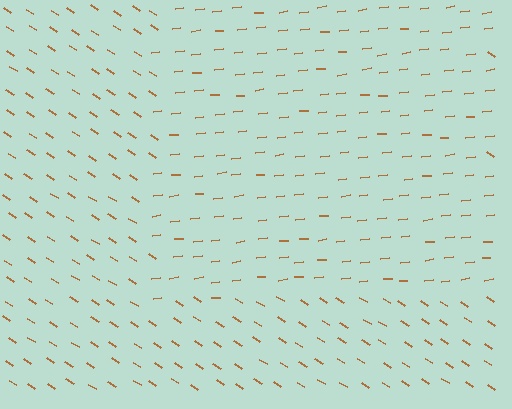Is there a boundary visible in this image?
Yes, there is a texture boundary formed by a change in line orientation.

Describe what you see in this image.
The image is filled with small brown line segments. A rectangle region in the image has lines oriented differently from the surrounding lines, creating a visible texture boundary.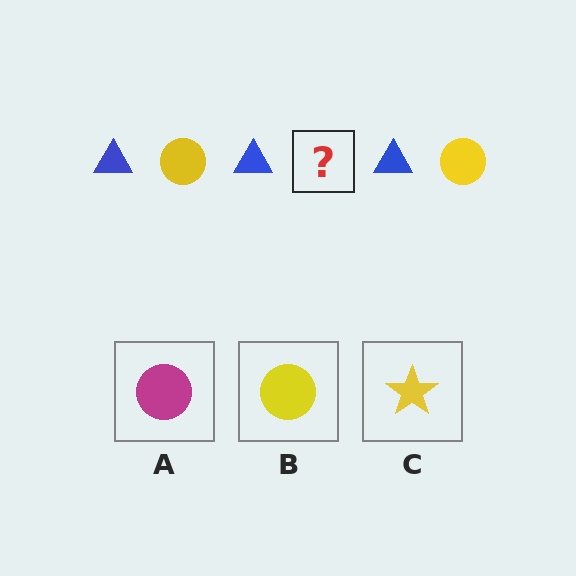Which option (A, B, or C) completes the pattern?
B.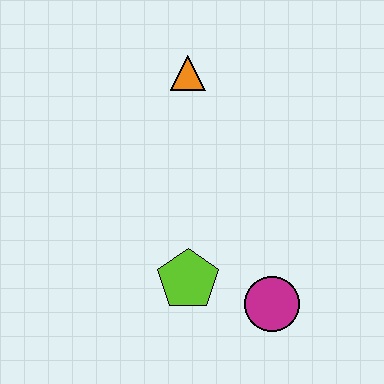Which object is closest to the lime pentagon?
The magenta circle is closest to the lime pentagon.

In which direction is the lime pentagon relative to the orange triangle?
The lime pentagon is below the orange triangle.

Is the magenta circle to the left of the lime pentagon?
No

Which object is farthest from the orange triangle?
The magenta circle is farthest from the orange triangle.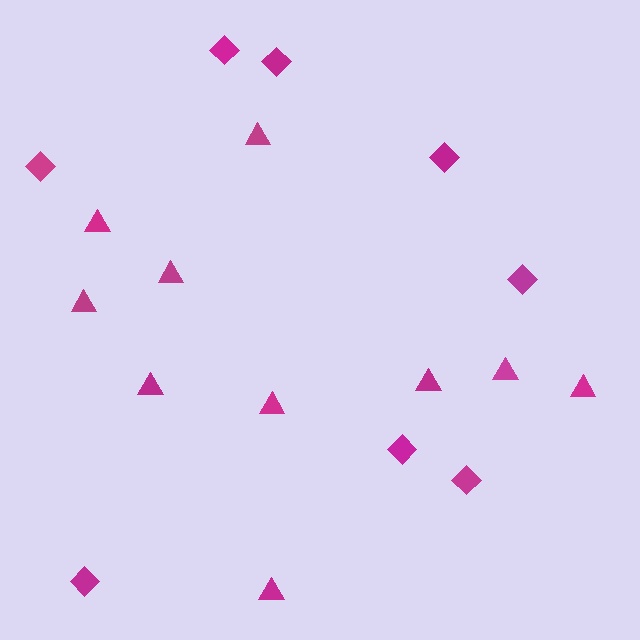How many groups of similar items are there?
There are 2 groups: one group of triangles (10) and one group of diamonds (8).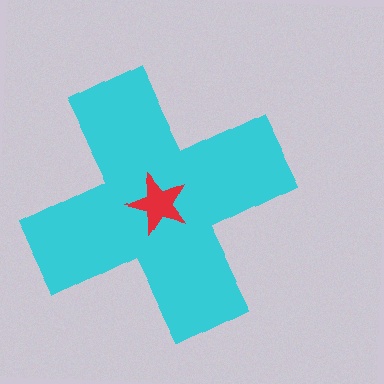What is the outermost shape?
The cyan cross.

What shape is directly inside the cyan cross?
The red star.